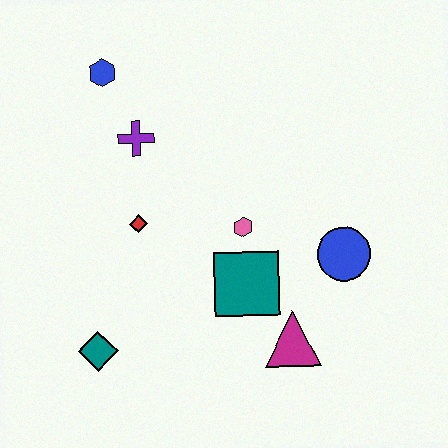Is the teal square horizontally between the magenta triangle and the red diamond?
Yes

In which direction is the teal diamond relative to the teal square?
The teal diamond is to the left of the teal square.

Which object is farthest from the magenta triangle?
The blue hexagon is farthest from the magenta triangle.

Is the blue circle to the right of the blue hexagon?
Yes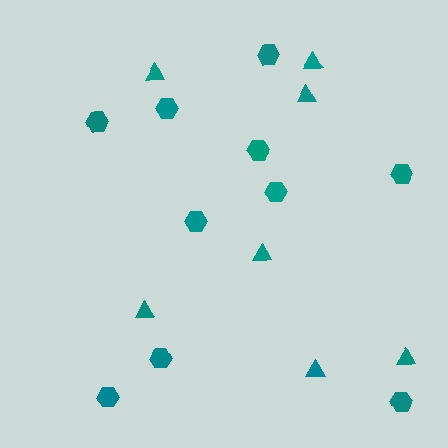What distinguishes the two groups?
There are 2 groups: one group of triangles (7) and one group of hexagons (10).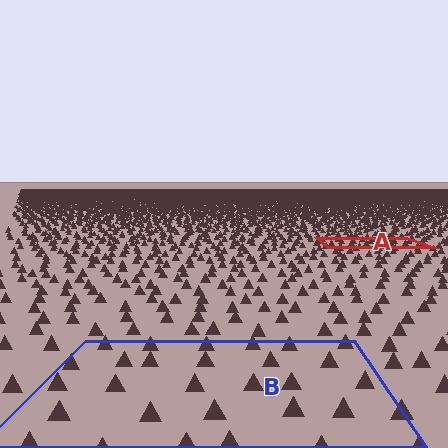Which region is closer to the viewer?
Region B is closer. The texture elements there are larger and more spread out.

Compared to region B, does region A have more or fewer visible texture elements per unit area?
Region A has more texture elements per unit area — they are packed more densely because it is farther away.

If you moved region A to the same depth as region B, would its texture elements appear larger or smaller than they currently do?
They would appear larger. At a closer depth, the same texture elements are projected at a bigger on-screen size.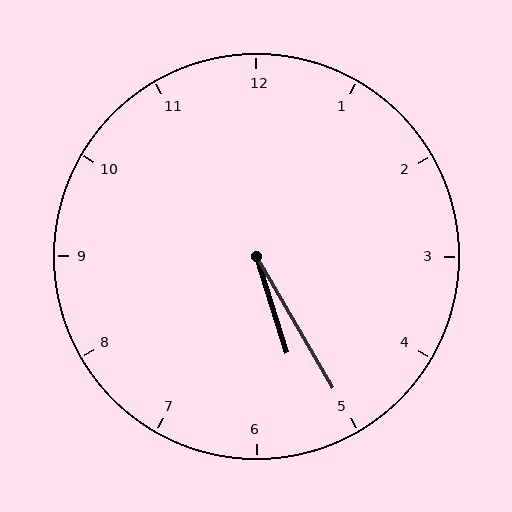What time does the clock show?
5:25.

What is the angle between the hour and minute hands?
Approximately 12 degrees.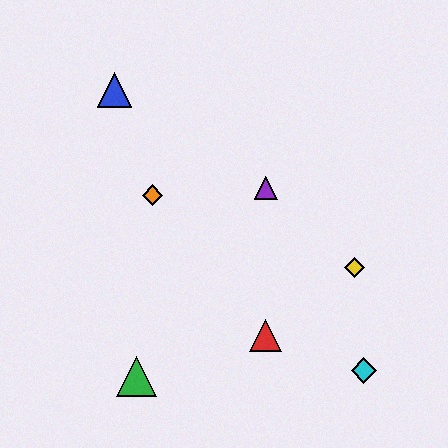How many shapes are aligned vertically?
2 shapes (the red triangle, the purple triangle) are aligned vertically.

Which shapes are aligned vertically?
The red triangle, the purple triangle are aligned vertically.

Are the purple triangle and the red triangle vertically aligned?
Yes, both are at x≈266.